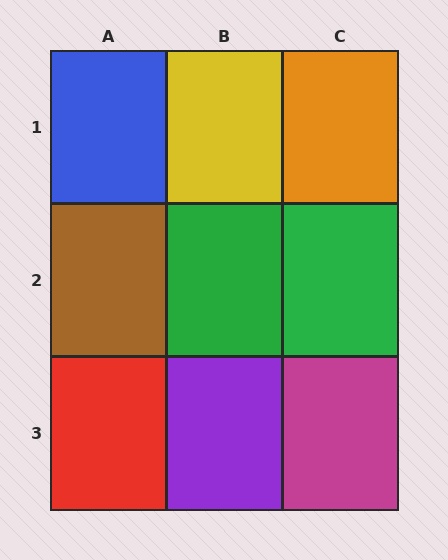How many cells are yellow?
1 cell is yellow.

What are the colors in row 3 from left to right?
Red, purple, magenta.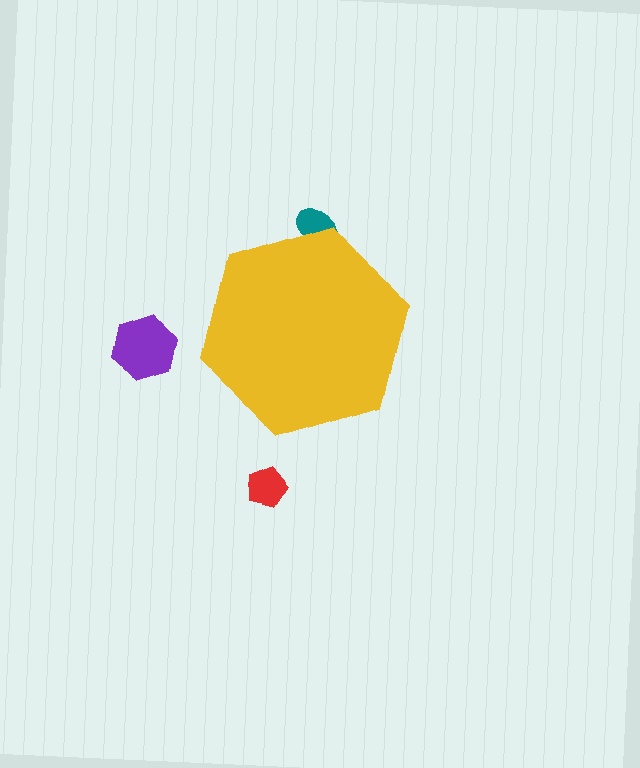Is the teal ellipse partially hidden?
Yes, the teal ellipse is partially hidden behind the yellow hexagon.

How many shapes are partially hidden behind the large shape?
1 shape is partially hidden.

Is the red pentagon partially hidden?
No, the red pentagon is fully visible.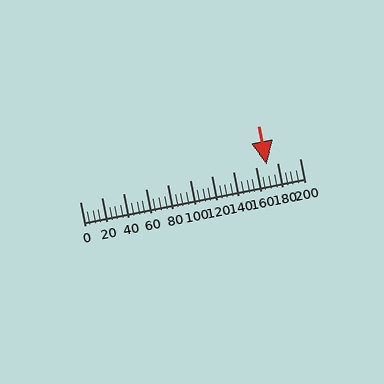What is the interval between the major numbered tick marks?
The major tick marks are spaced 20 units apart.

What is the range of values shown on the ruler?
The ruler shows values from 0 to 200.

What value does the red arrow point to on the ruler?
The red arrow points to approximately 170.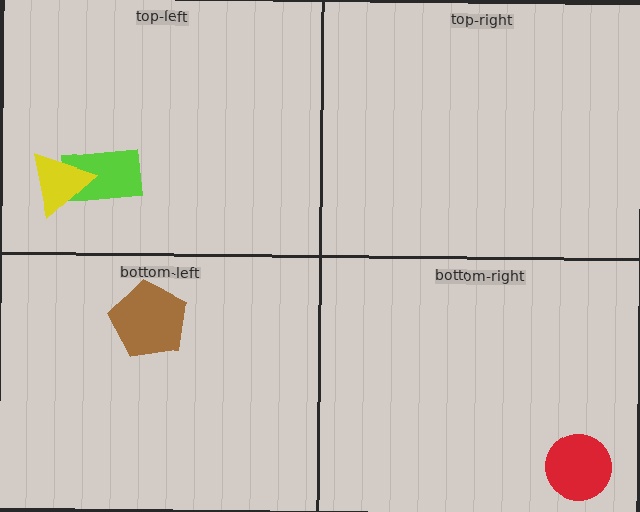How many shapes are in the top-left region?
2.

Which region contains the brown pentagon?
The bottom-left region.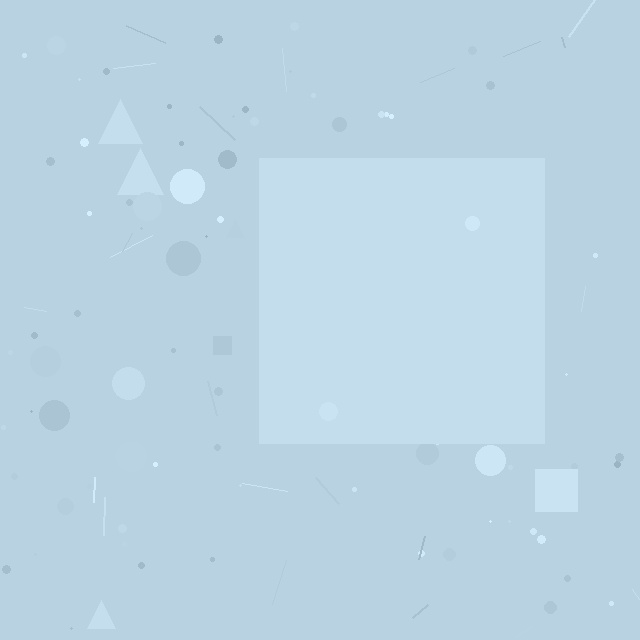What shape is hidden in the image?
A square is hidden in the image.